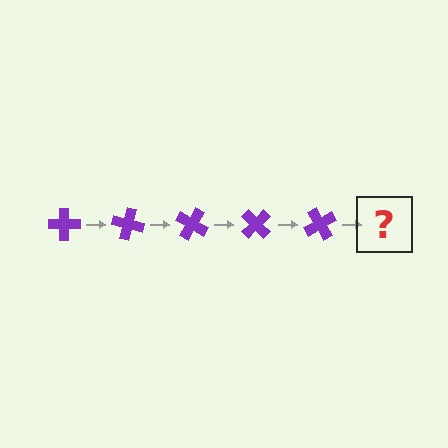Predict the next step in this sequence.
The next step is a purple cross rotated 75 degrees.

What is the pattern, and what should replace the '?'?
The pattern is that the cross rotates 15 degrees each step. The '?' should be a purple cross rotated 75 degrees.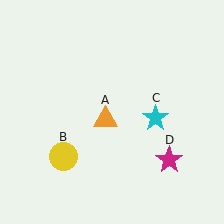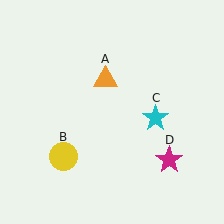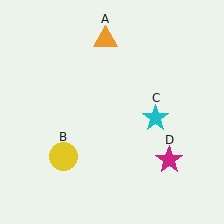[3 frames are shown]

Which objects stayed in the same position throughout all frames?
Yellow circle (object B) and cyan star (object C) and magenta star (object D) remained stationary.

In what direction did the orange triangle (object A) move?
The orange triangle (object A) moved up.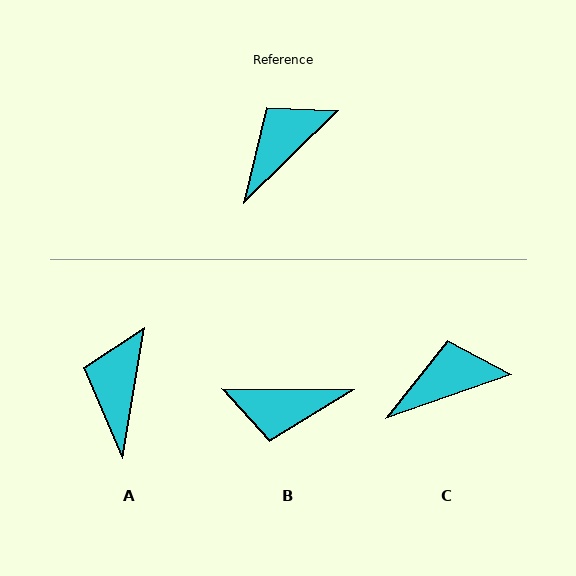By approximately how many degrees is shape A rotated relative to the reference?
Approximately 36 degrees counter-clockwise.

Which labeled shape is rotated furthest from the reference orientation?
B, about 135 degrees away.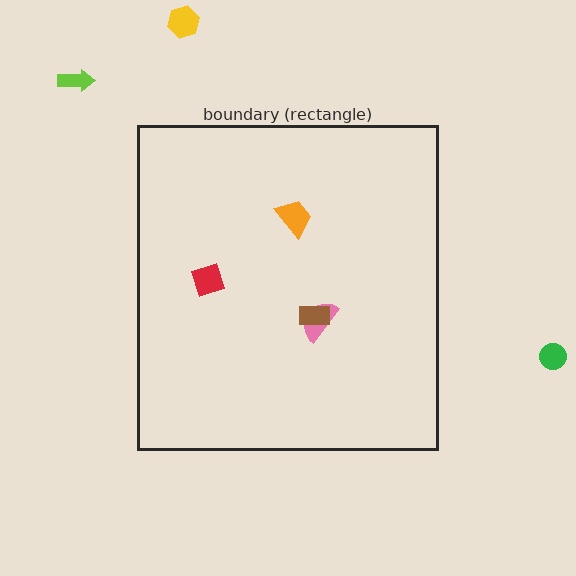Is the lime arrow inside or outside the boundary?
Outside.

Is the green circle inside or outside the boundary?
Outside.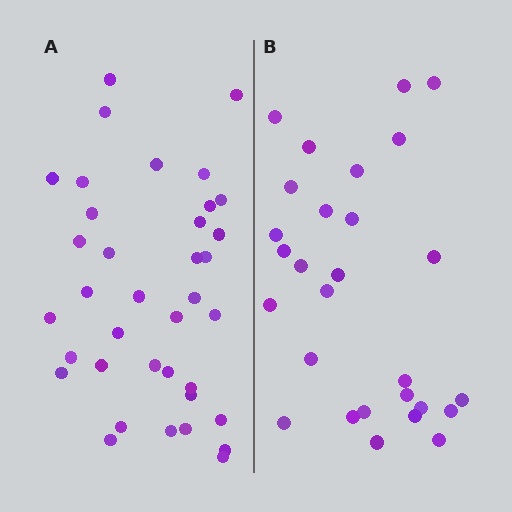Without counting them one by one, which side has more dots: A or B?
Region A (the left region) has more dots.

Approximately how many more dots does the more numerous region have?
Region A has roughly 8 or so more dots than region B.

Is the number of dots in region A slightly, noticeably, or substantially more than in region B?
Region A has noticeably more, but not dramatically so. The ratio is roughly 1.3 to 1.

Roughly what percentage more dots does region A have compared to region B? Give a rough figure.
About 30% more.